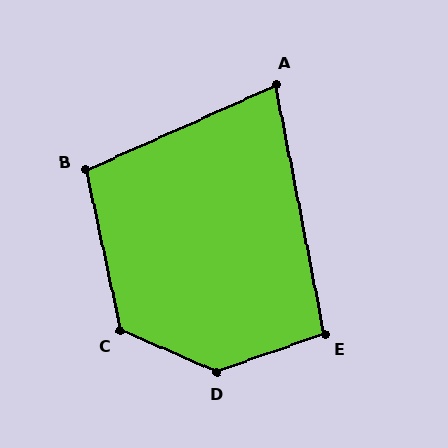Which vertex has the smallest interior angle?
A, at approximately 77 degrees.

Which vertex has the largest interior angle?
D, at approximately 137 degrees.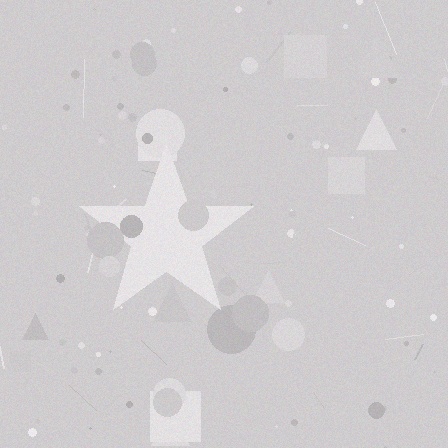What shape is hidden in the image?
A star is hidden in the image.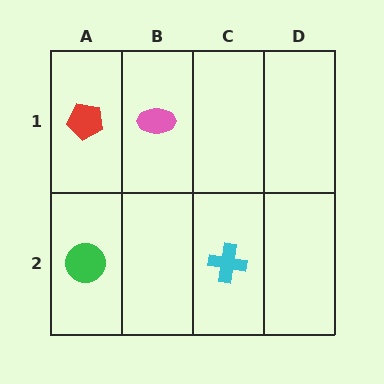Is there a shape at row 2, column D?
No, that cell is empty.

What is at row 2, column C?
A cyan cross.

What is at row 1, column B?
A pink ellipse.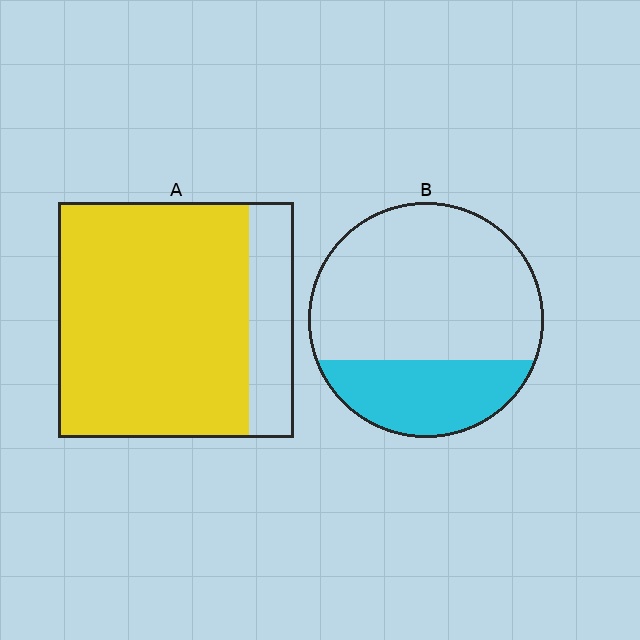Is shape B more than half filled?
No.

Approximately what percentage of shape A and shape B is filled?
A is approximately 80% and B is approximately 30%.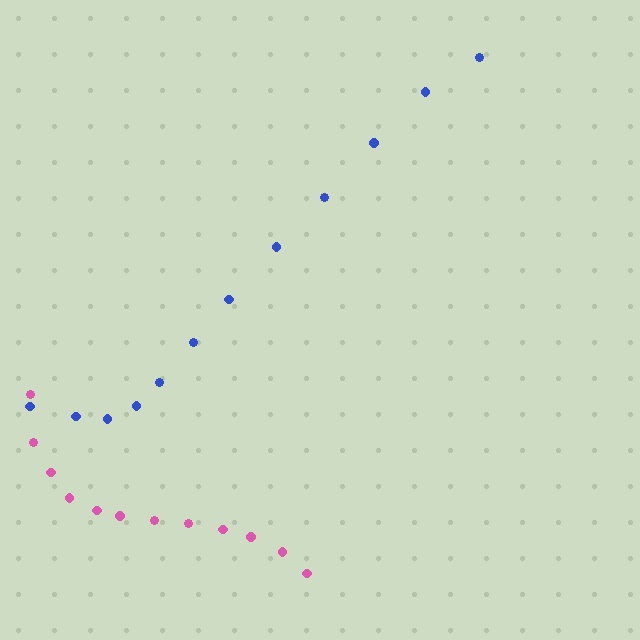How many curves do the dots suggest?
There are 2 distinct paths.